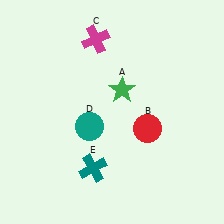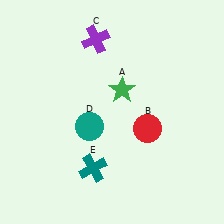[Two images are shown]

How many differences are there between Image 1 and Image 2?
There is 1 difference between the two images.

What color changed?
The cross (C) changed from magenta in Image 1 to purple in Image 2.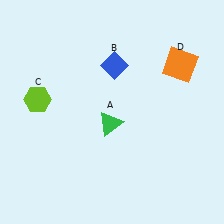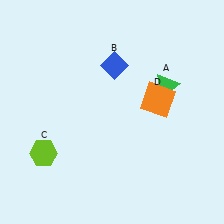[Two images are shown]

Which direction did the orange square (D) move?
The orange square (D) moved down.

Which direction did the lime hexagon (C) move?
The lime hexagon (C) moved down.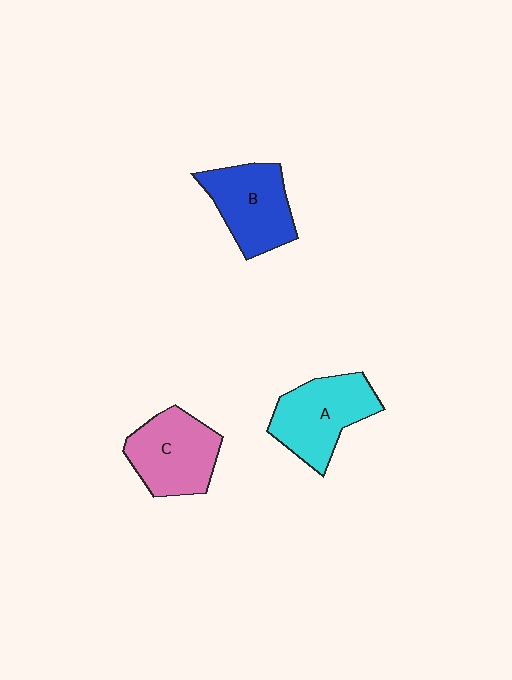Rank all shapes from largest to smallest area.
From largest to smallest: A (cyan), C (pink), B (blue).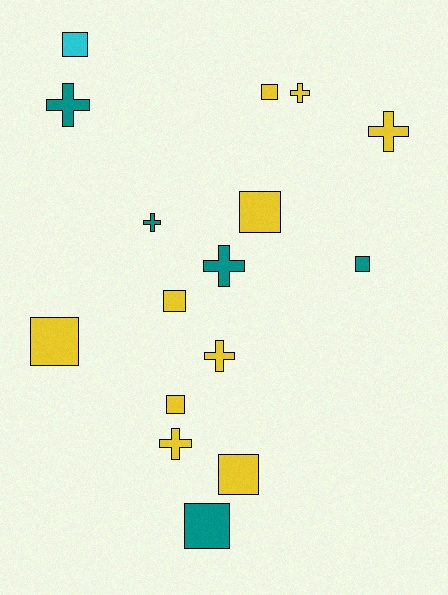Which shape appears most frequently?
Square, with 9 objects.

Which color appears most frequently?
Yellow, with 10 objects.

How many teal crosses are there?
There are 3 teal crosses.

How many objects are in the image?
There are 16 objects.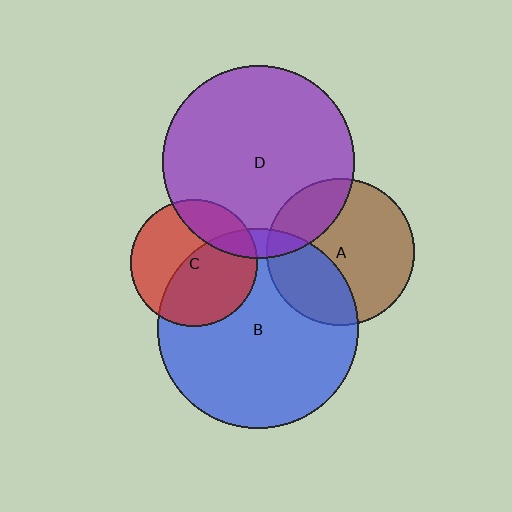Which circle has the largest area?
Circle B (blue).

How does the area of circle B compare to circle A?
Approximately 1.9 times.